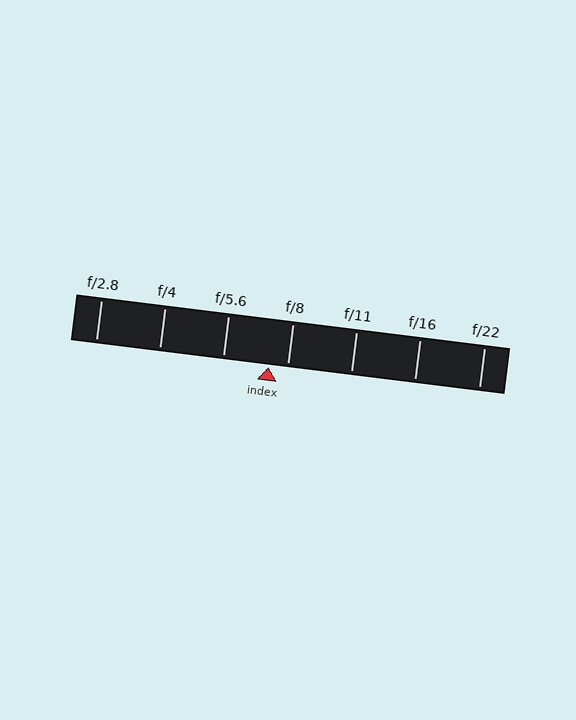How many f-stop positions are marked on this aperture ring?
There are 7 f-stop positions marked.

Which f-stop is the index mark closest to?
The index mark is closest to f/8.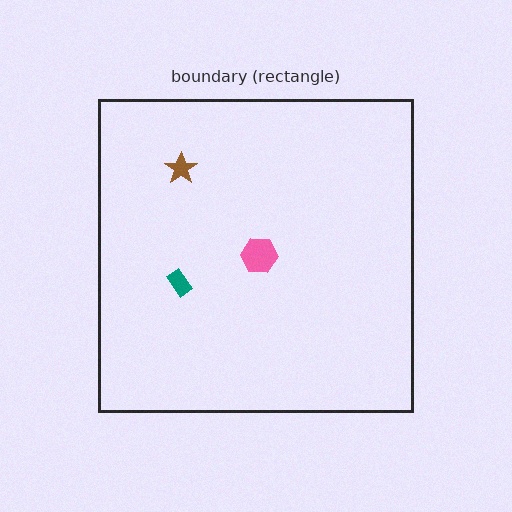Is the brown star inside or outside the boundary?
Inside.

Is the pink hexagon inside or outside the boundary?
Inside.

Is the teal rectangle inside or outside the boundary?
Inside.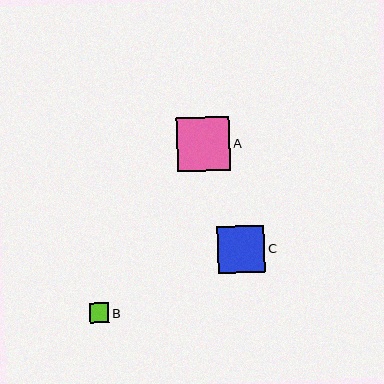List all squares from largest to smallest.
From largest to smallest: A, C, B.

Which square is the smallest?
Square B is the smallest with a size of approximately 19 pixels.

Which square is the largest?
Square A is the largest with a size of approximately 54 pixels.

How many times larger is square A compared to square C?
Square A is approximately 1.1 times the size of square C.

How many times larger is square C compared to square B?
Square C is approximately 2.4 times the size of square B.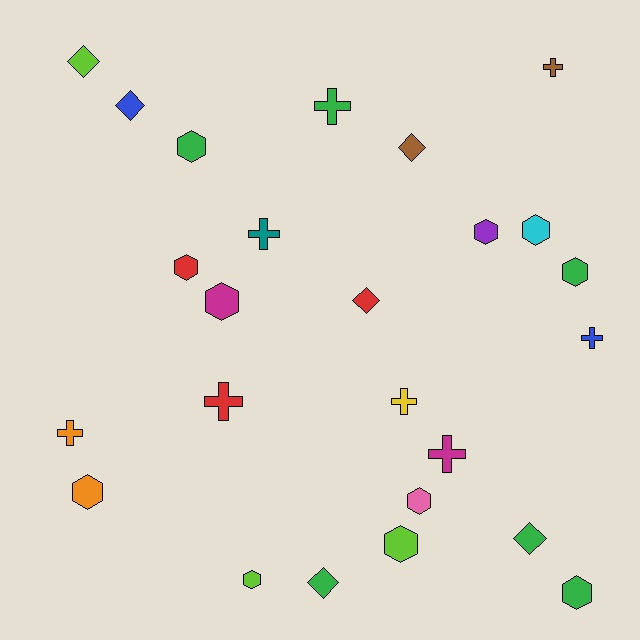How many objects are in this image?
There are 25 objects.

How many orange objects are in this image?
There are 2 orange objects.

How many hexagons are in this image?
There are 11 hexagons.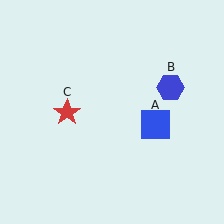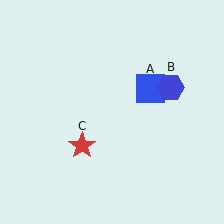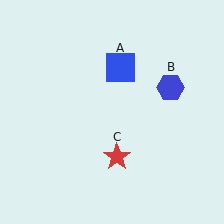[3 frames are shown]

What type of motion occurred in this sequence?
The blue square (object A), red star (object C) rotated counterclockwise around the center of the scene.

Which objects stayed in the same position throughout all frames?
Blue hexagon (object B) remained stationary.